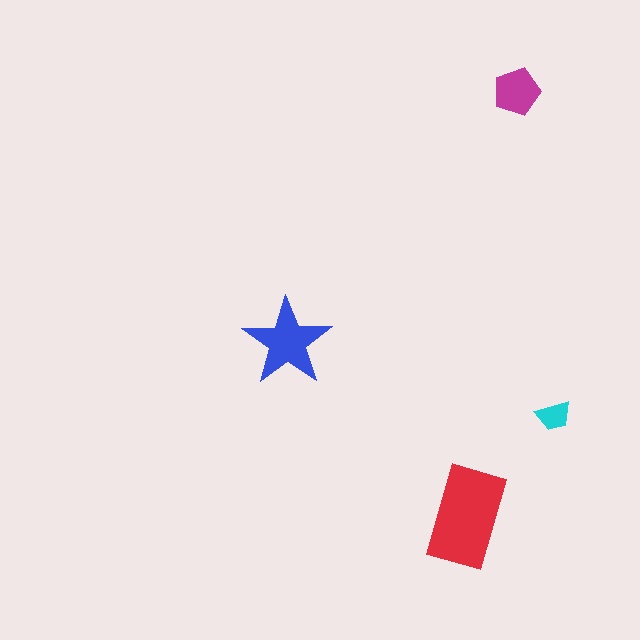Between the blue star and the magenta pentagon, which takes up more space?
The blue star.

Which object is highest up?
The magenta pentagon is topmost.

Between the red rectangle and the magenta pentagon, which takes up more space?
The red rectangle.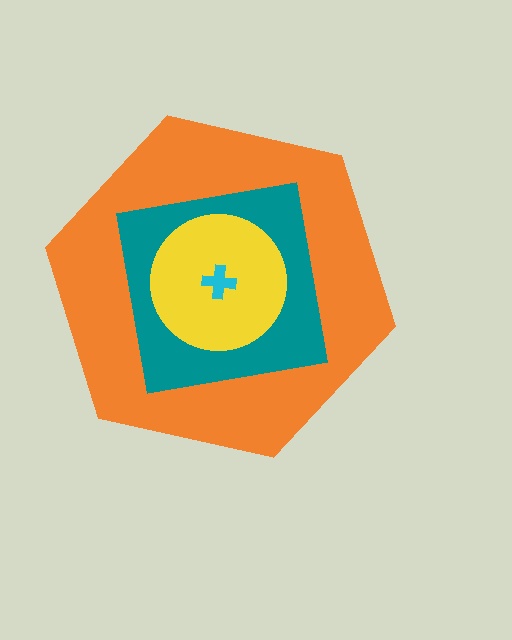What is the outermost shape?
The orange hexagon.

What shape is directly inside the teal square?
The yellow circle.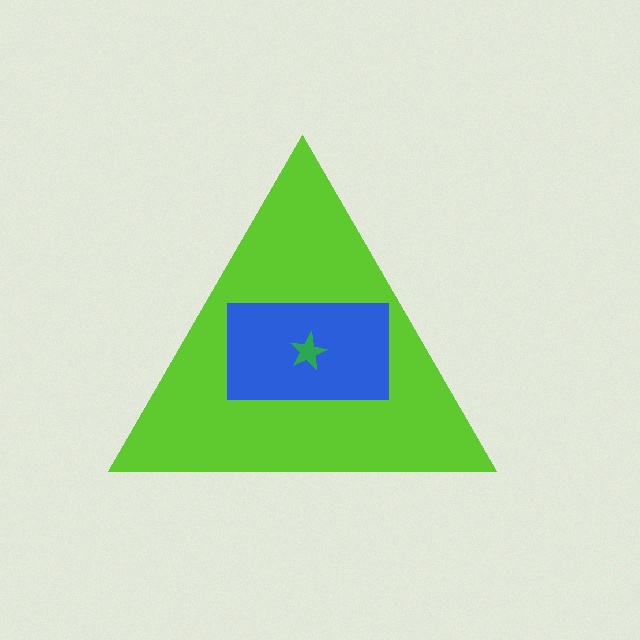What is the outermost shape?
The lime triangle.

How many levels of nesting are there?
3.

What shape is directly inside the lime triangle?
The blue rectangle.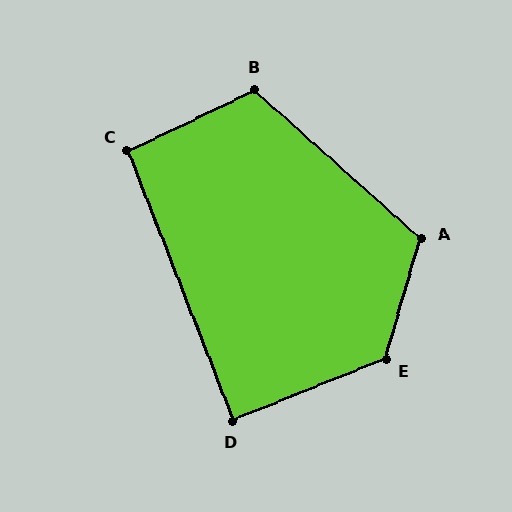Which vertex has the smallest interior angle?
D, at approximately 90 degrees.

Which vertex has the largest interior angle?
E, at approximately 128 degrees.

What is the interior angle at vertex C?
Approximately 94 degrees (approximately right).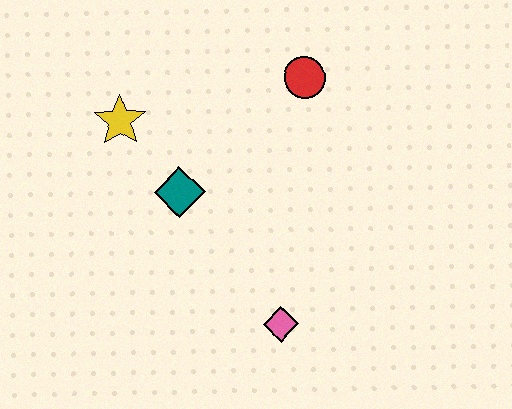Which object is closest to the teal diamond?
The yellow star is closest to the teal diamond.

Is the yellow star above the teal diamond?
Yes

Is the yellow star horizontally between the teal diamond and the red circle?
No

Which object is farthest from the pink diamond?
The yellow star is farthest from the pink diamond.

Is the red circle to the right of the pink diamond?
Yes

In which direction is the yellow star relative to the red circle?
The yellow star is to the left of the red circle.